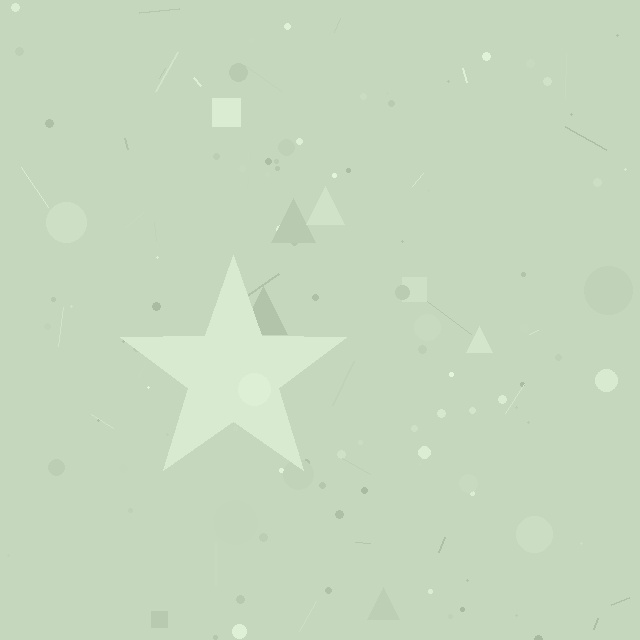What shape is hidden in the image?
A star is hidden in the image.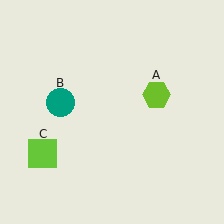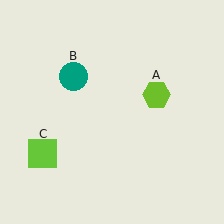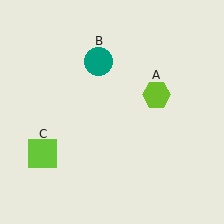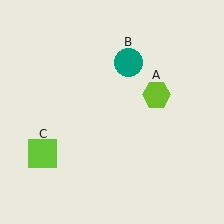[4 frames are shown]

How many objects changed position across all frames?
1 object changed position: teal circle (object B).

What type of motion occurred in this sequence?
The teal circle (object B) rotated clockwise around the center of the scene.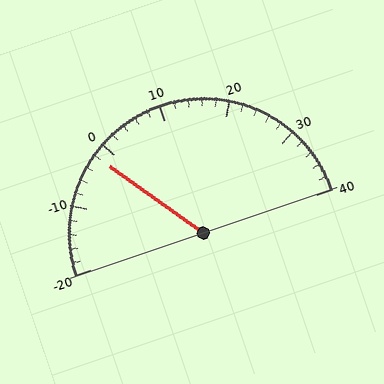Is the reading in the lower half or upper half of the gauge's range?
The reading is in the lower half of the range (-20 to 40).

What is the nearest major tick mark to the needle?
The nearest major tick mark is 0.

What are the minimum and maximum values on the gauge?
The gauge ranges from -20 to 40.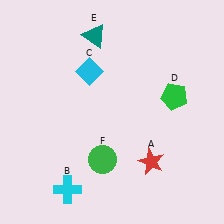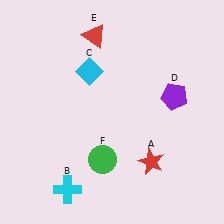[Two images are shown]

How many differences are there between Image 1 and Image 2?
There are 2 differences between the two images.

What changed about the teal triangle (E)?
In Image 1, E is teal. In Image 2, it changed to red.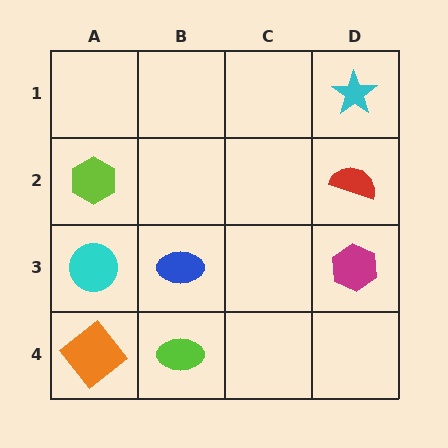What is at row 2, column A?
A lime hexagon.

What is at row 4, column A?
An orange diamond.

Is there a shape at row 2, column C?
No, that cell is empty.